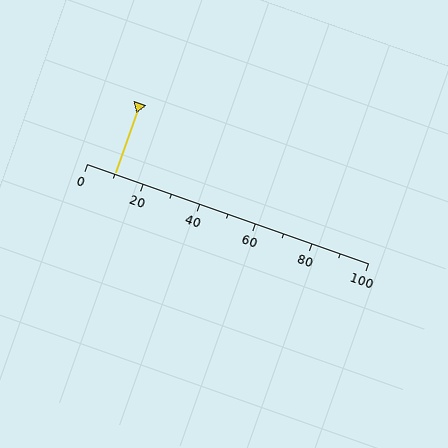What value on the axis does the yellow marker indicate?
The marker indicates approximately 10.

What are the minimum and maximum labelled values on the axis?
The axis runs from 0 to 100.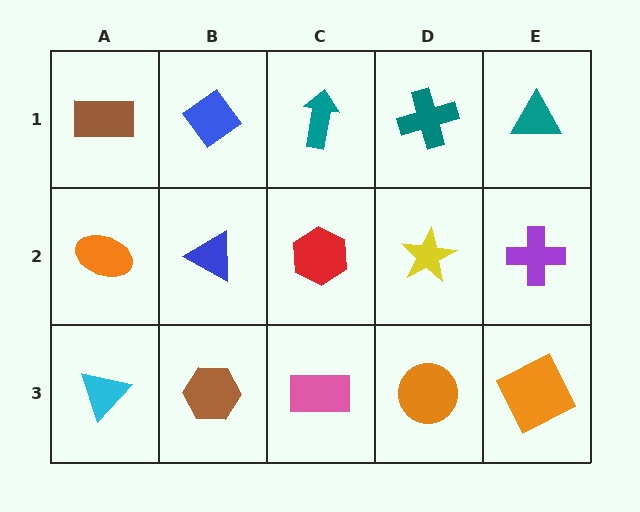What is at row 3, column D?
An orange circle.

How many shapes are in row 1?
5 shapes.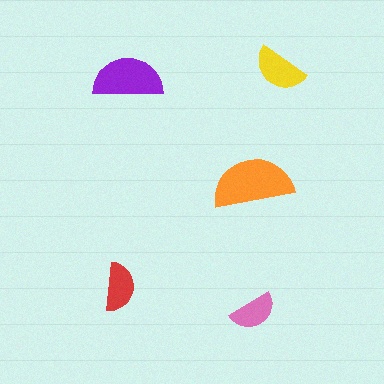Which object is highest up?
The yellow semicircle is topmost.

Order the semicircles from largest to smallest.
the orange one, the purple one, the yellow one, the red one, the pink one.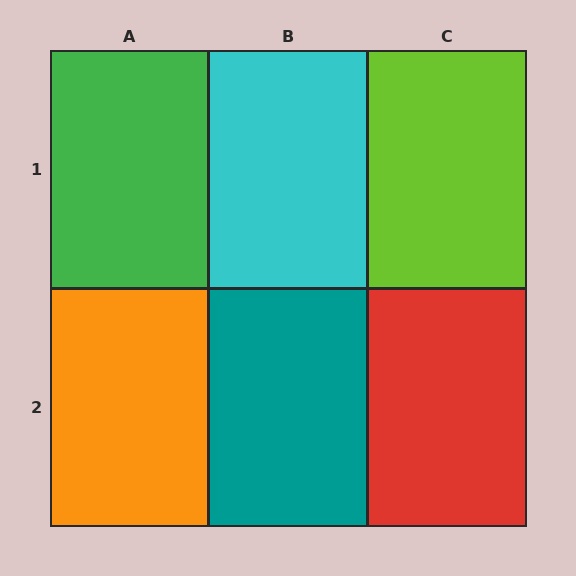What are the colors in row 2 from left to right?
Orange, teal, red.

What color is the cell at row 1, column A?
Green.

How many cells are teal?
1 cell is teal.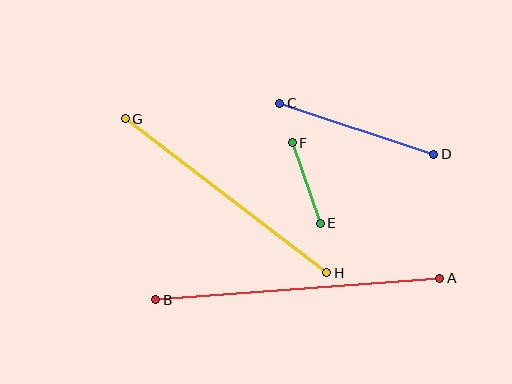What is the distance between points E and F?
The distance is approximately 85 pixels.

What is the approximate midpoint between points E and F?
The midpoint is at approximately (306, 183) pixels.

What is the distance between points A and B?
The distance is approximately 285 pixels.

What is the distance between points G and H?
The distance is approximately 254 pixels.